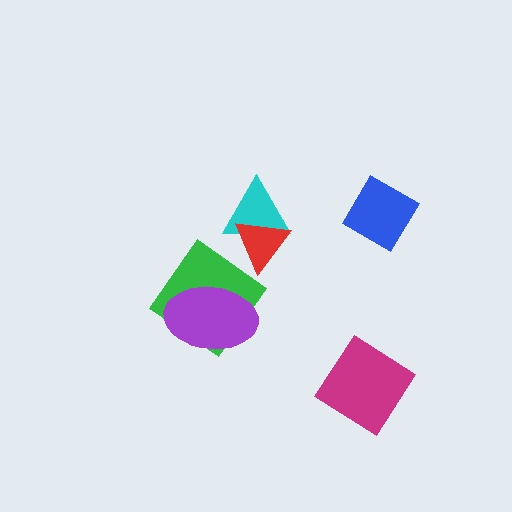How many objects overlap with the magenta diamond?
0 objects overlap with the magenta diamond.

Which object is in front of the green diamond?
The purple ellipse is in front of the green diamond.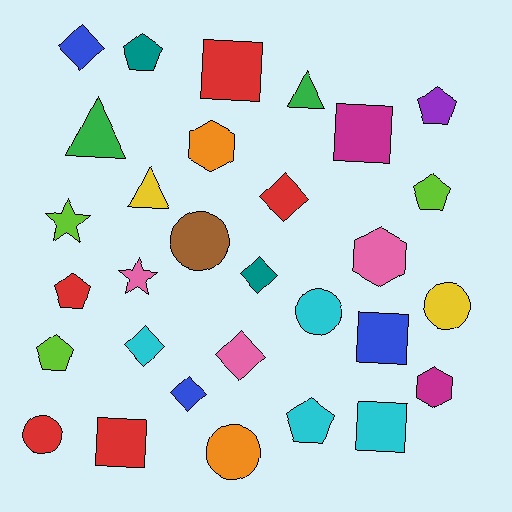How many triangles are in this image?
There are 3 triangles.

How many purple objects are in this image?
There is 1 purple object.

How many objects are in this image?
There are 30 objects.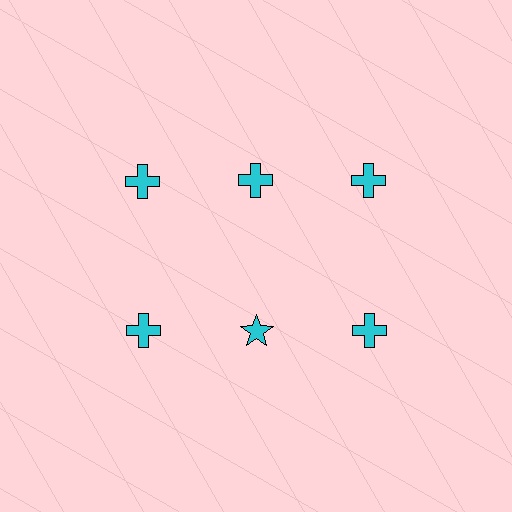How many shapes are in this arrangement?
There are 6 shapes arranged in a grid pattern.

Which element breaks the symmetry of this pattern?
The cyan star in the second row, second from left column breaks the symmetry. All other shapes are cyan crosses.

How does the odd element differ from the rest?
It has a different shape: star instead of cross.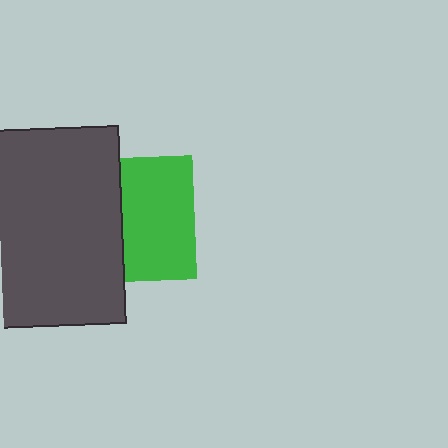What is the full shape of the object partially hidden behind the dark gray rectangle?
The partially hidden object is a green square.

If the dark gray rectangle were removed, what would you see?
You would see the complete green square.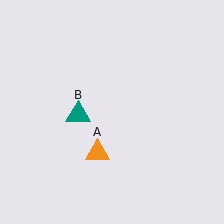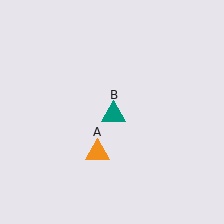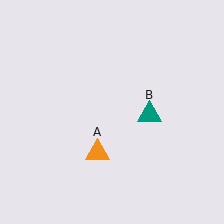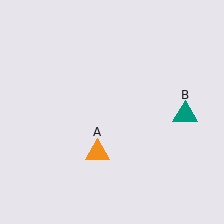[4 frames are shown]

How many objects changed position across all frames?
1 object changed position: teal triangle (object B).